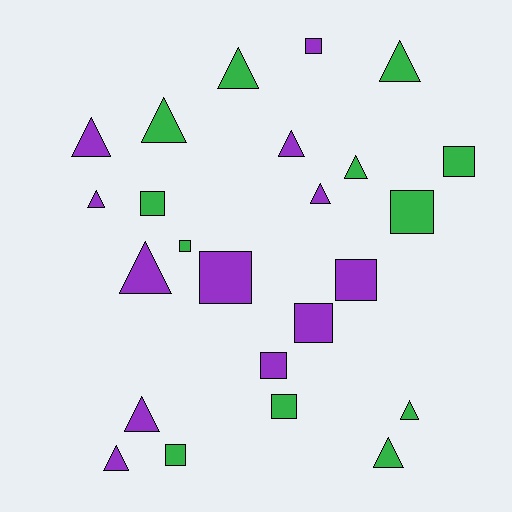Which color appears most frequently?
Purple, with 12 objects.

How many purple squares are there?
There are 5 purple squares.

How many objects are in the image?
There are 24 objects.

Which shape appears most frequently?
Triangle, with 13 objects.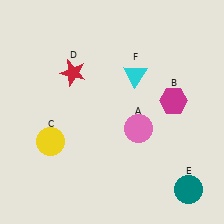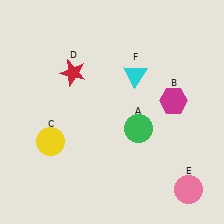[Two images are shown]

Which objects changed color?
A changed from pink to green. E changed from teal to pink.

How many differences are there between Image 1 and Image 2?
There are 2 differences between the two images.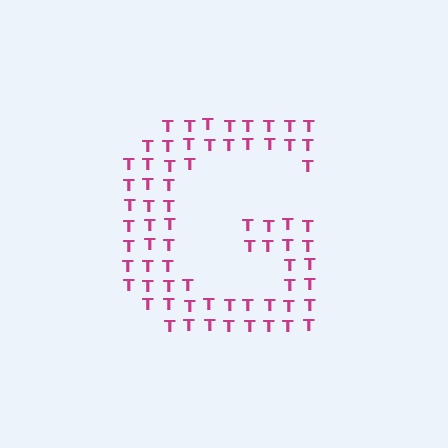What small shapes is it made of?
It is made of small letter T's.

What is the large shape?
The large shape is the letter G.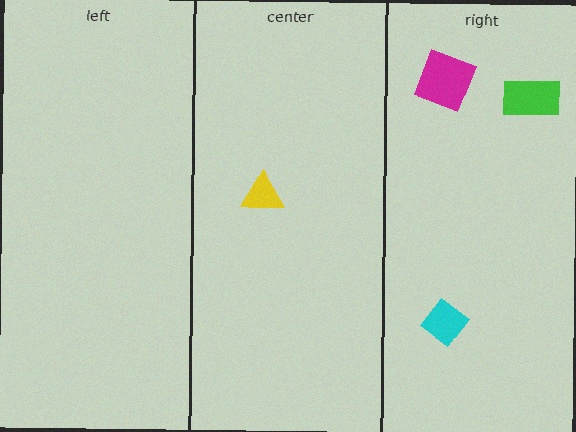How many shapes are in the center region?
1.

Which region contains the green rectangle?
The right region.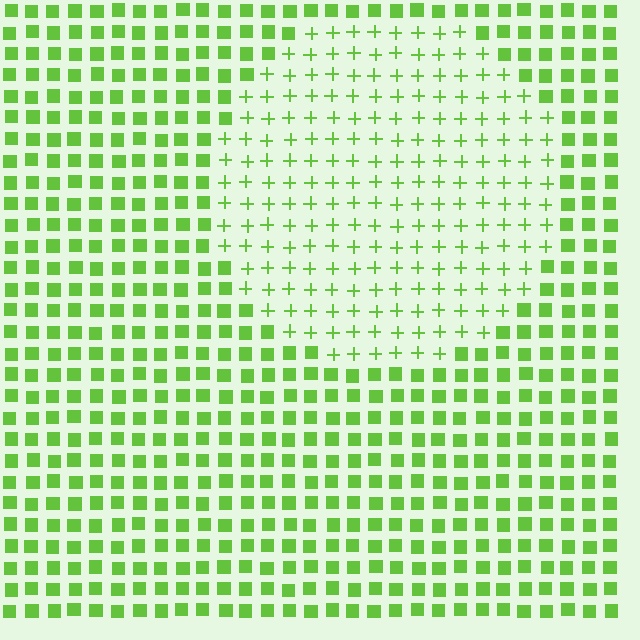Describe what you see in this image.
The image is filled with small lime elements arranged in a uniform grid. A circle-shaped region contains plus signs, while the surrounding area contains squares. The boundary is defined purely by the change in element shape.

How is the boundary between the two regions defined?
The boundary is defined by a change in element shape: plus signs inside vs. squares outside. All elements share the same color and spacing.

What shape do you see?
I see a circle.